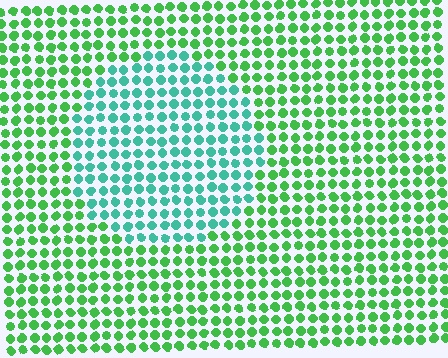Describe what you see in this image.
The image is filled with small green elements in a uniform arrangement. A circle-shaped region is visible where the elements are tinted to a slightly different hue, forming a subtle color boundary.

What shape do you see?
I see a circle.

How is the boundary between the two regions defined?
The boundary is defined purely by a slight shift in hue (about 42 degrees). Spacing, size, and orientation are identical on both sides.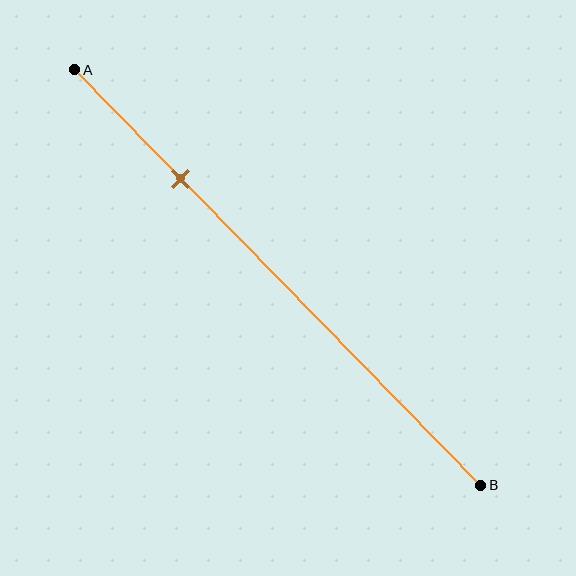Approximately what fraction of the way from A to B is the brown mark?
The brown mark is approximately 25% of the way from A to B.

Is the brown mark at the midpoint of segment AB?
No, the mark is at about 25% from A, not at the 50% midpoint.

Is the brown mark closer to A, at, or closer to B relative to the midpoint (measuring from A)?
The brown mark is closer to point A than the midpoint of segment AB.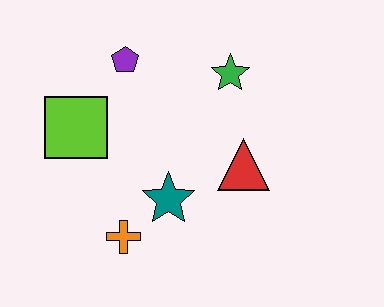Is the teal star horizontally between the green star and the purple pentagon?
Yes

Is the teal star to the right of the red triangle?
No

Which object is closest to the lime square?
The purple pentagon is closest to the lime square.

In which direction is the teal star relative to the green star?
The teal star is below the green star.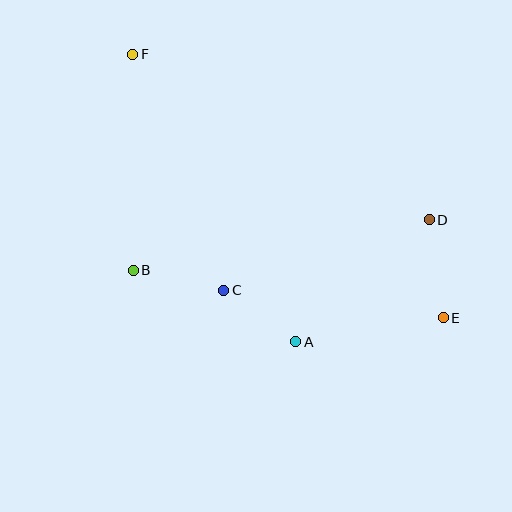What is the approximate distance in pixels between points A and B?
The distance between A and B is approximately 178 pixels.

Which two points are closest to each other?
Points A and C are closest to each other.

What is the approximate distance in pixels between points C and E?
The distance between C and E is approximately 221 pixels.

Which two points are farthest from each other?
Points E and F are farthest from each other.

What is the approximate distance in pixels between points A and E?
The distance between A and E is approximately 149 pixels.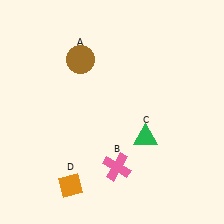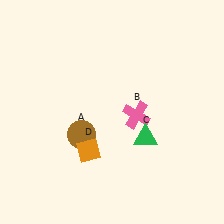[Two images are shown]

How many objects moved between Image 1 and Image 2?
3 objects moved between the two images.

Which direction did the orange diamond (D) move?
The orange diamond (D) moved up.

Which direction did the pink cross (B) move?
The pink cross (B) moved up.